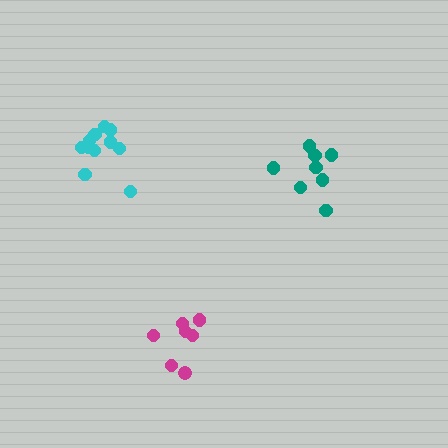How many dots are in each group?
Group 1: 8 dots, Group 2: 7 dots, Group 3: 11 dots (26 total).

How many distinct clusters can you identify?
There are 3 distinct clusters.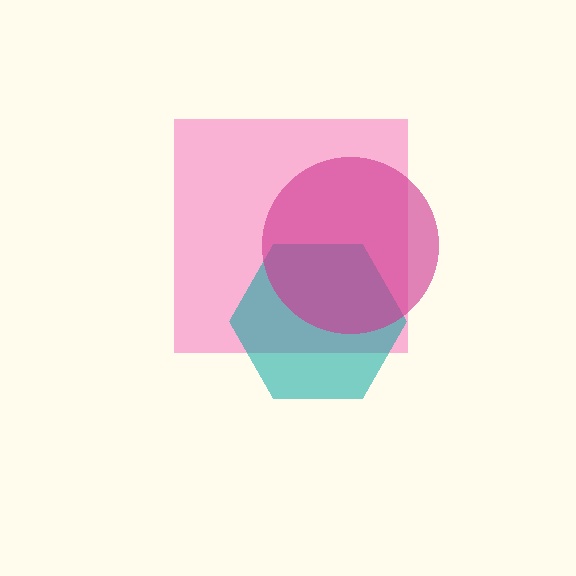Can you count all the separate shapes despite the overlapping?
Yes, there are 3 separate shapes.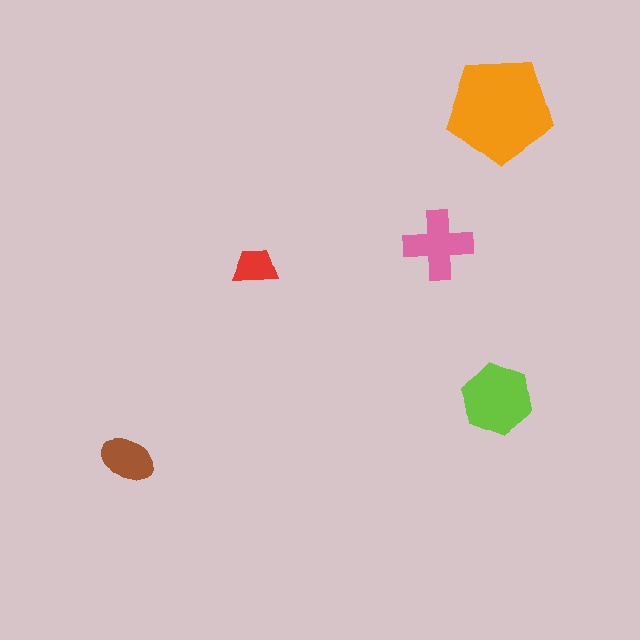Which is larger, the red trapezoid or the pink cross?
The pink cross.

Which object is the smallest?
The red trapezoid.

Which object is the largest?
The orange pentagon.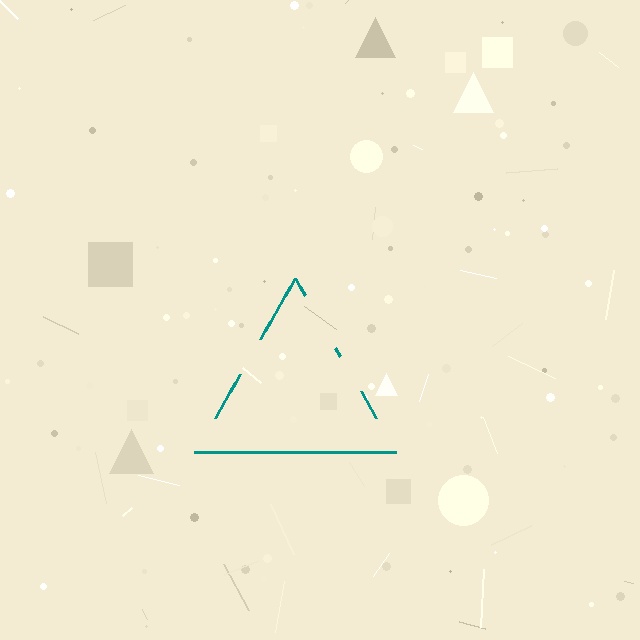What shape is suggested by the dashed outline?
The dashed outline suggests a triangle.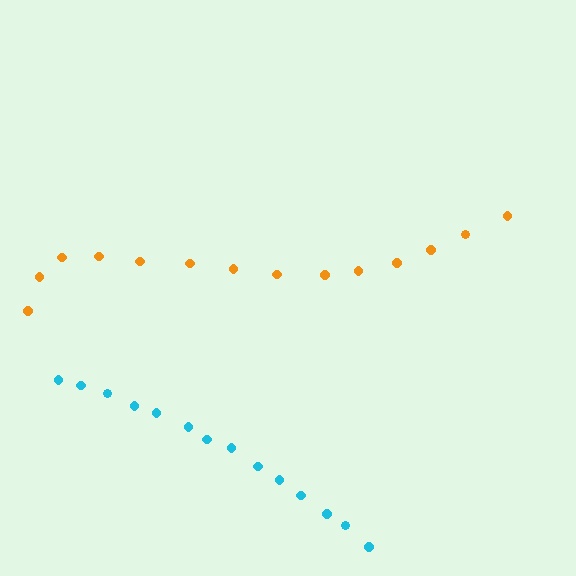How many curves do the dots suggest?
There are 2 distinct paths.